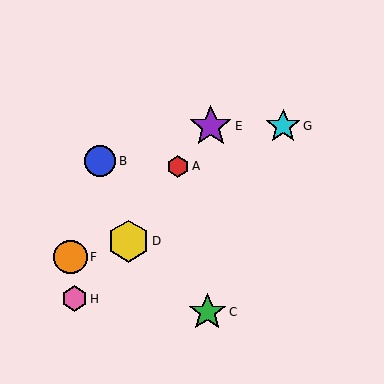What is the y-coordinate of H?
Object H is at y≈299.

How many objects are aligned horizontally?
2 objects (E, G) are aligned horizontally.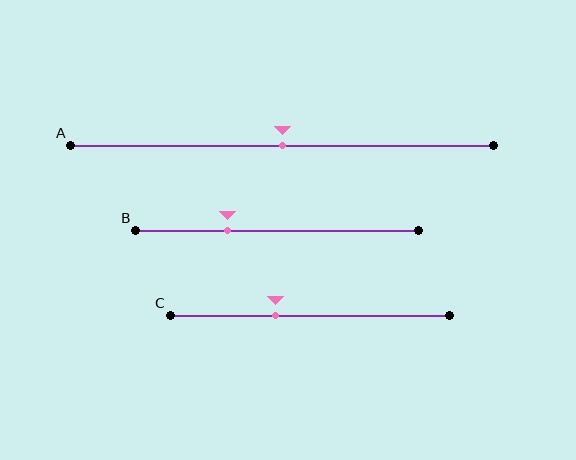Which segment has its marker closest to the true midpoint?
Segment A has its marker closest to the true midpoint.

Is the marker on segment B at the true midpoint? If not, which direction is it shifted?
No, the marker on segment B is shifted to the left by about 18% of the segment length.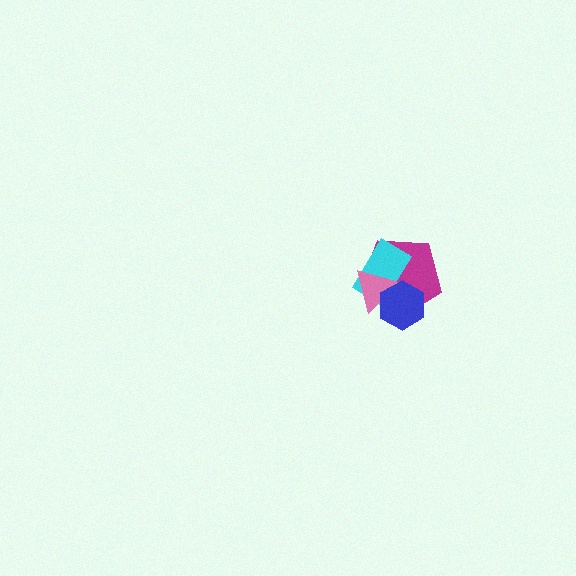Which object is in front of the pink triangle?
The blue hexagon is in front of the pink triangle.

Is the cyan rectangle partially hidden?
Yes, it is partially covered by another shape.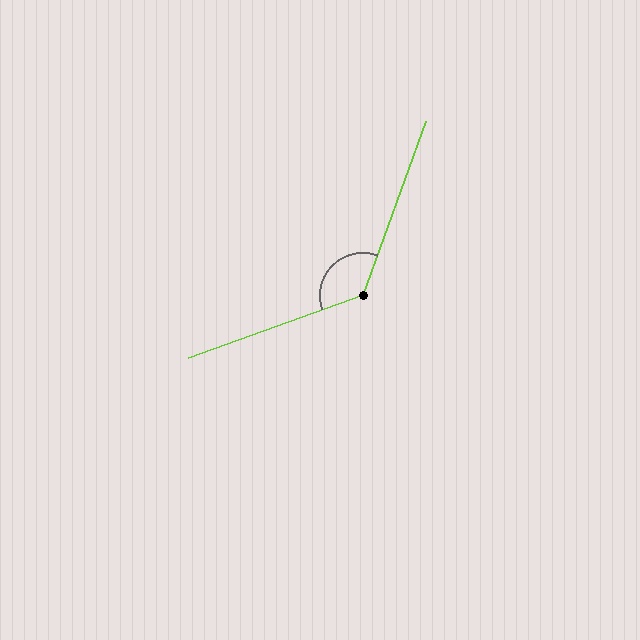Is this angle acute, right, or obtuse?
It is obtuse.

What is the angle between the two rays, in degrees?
Approximately 130 degrees.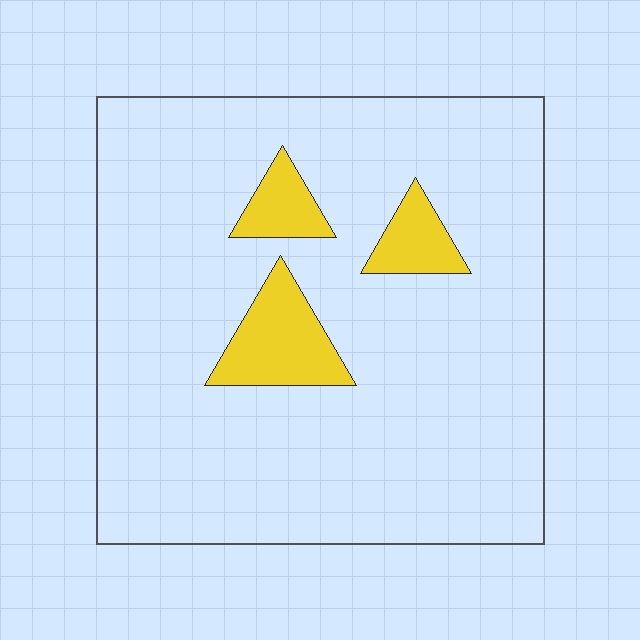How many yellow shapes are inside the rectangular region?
3.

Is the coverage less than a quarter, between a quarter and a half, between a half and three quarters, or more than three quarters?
Less than a quarter.